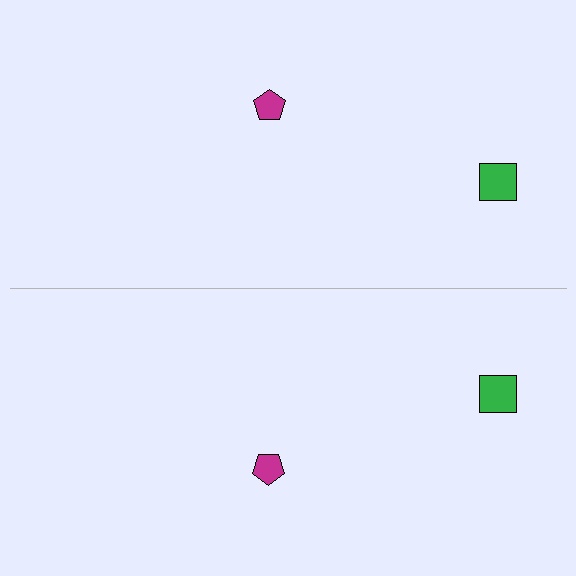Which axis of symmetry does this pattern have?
The pattern has a horizontal axis of symmetry running through the center of the image.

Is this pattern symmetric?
Yes, this pattern has bilateral (reflection) symmetry.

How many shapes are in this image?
There are 4 shapes in this image.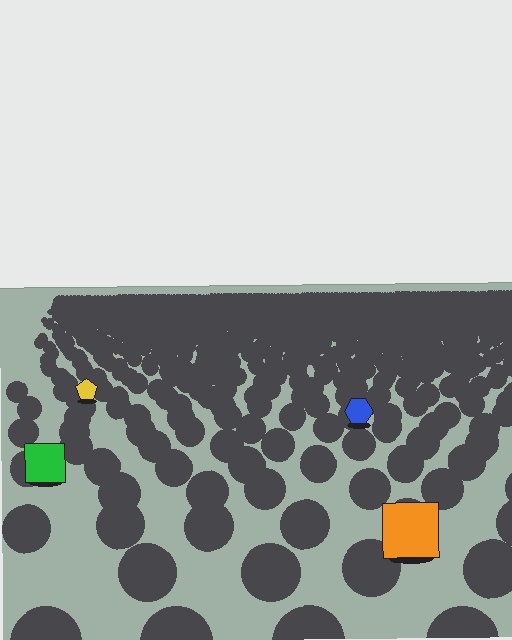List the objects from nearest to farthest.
From nearest to farthest: the orange square, the green square, the blue hexagon, the yellow pentagon.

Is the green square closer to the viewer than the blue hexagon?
Yes. The green square is closer — you can tell from the texture gradient: the ground texture is coarser near it.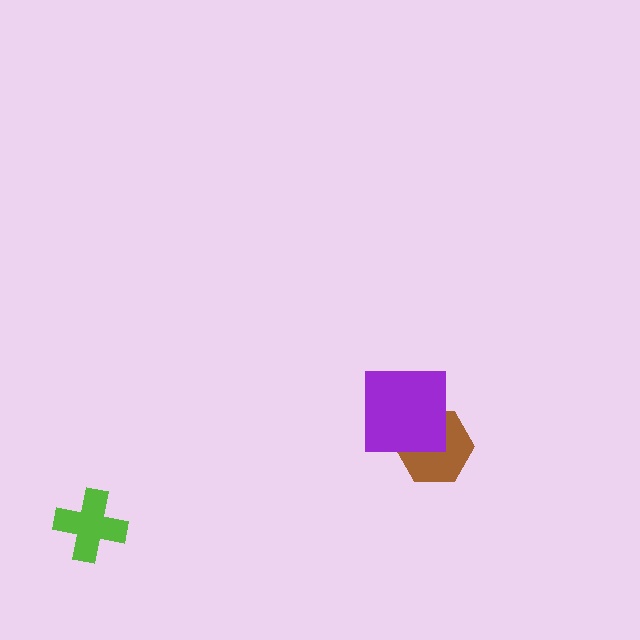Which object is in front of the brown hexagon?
The purple square is in front of the brown hexagon.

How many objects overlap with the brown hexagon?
1 object overlaps with the brown hexagon.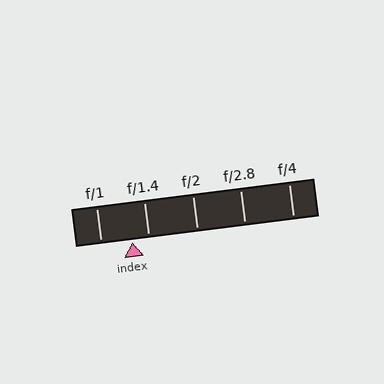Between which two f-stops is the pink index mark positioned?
The index mark is between f/1 and f/1.4.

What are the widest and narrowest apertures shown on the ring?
The widest aperture shown is f/1 and the narrowest is f/4.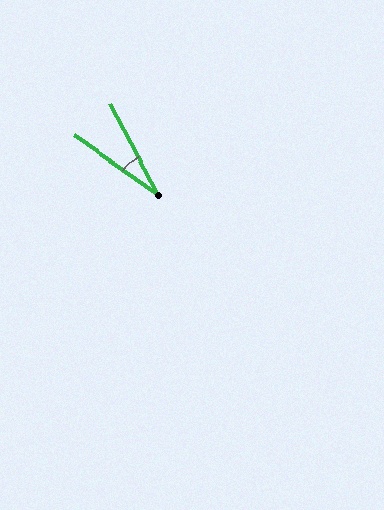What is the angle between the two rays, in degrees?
Approximately 26 degrees.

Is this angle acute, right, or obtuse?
It is acute.